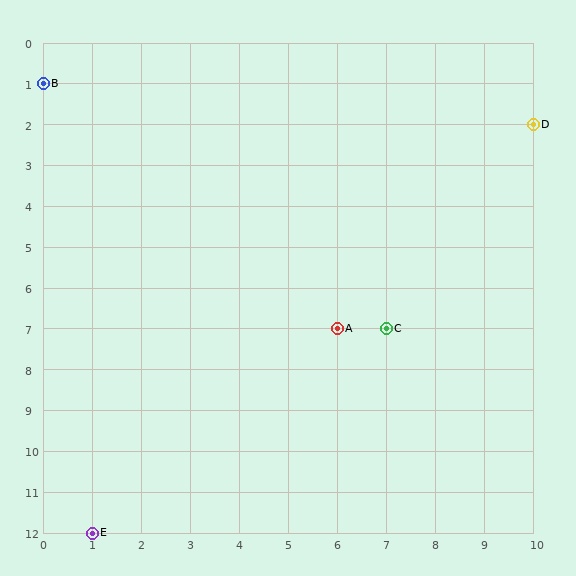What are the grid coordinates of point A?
Point A is at grid coordinates (6, 7).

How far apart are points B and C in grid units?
Points B and C are 7 columns and 6 rows apart (about 9.2 grid units diagonally).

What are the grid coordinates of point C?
Point C is at grid coordinates (7, 7).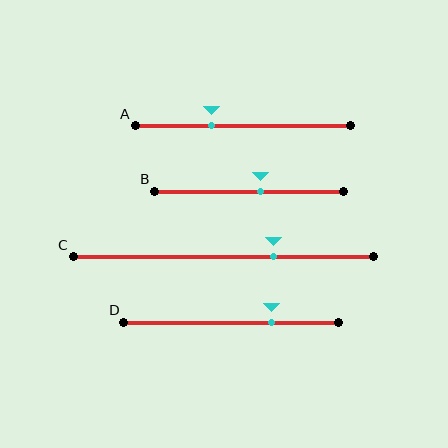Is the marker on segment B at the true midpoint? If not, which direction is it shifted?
No, the marker on segment B is shifted to the right by about 6% of the segment length.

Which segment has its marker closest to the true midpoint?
Segment B has its marker closest to the true midpoint.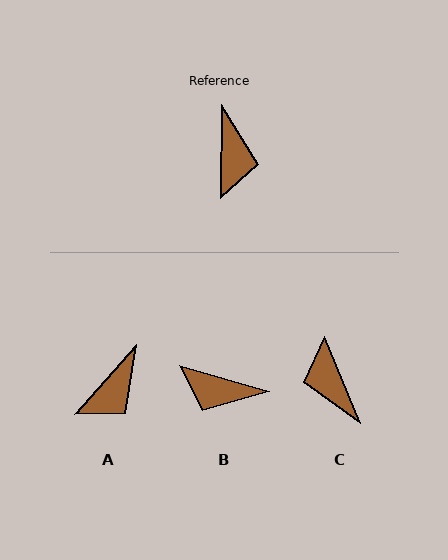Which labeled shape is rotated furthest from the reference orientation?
C, about 157 degrees away.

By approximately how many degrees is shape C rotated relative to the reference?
Approximately 157 degrees clockwise.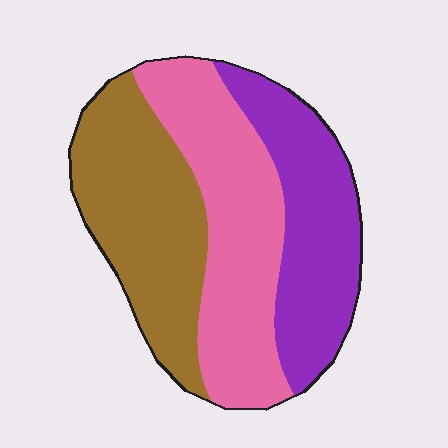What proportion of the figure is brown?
Brown takes up about one third (1/3) of the figure.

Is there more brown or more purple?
Brown.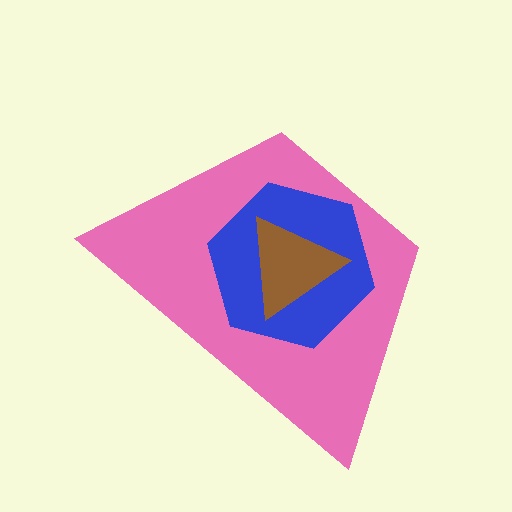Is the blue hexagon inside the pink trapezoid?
Yes.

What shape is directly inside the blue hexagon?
The brown triangle.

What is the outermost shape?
The pink trapezoid.